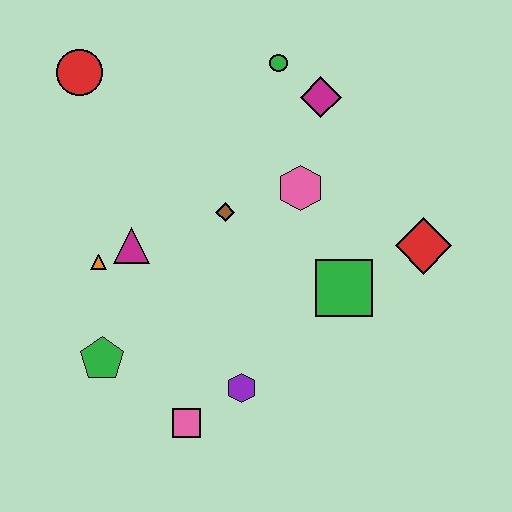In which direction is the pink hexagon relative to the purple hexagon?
The pink hexagon is above the purple hexagon.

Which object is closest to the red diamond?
The green square is closest to the red diamond.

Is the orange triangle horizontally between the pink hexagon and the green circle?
No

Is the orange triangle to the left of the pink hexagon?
Yes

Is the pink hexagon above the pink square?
Yes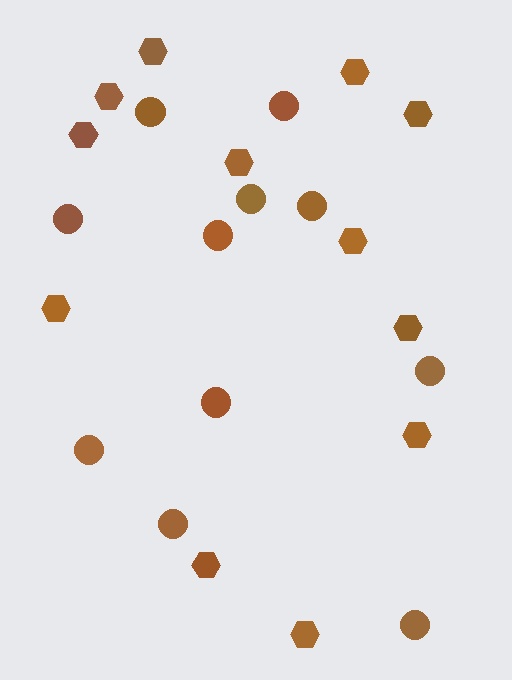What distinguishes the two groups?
There are 2 groups: one group of hexagons (12) and one group of circles (11).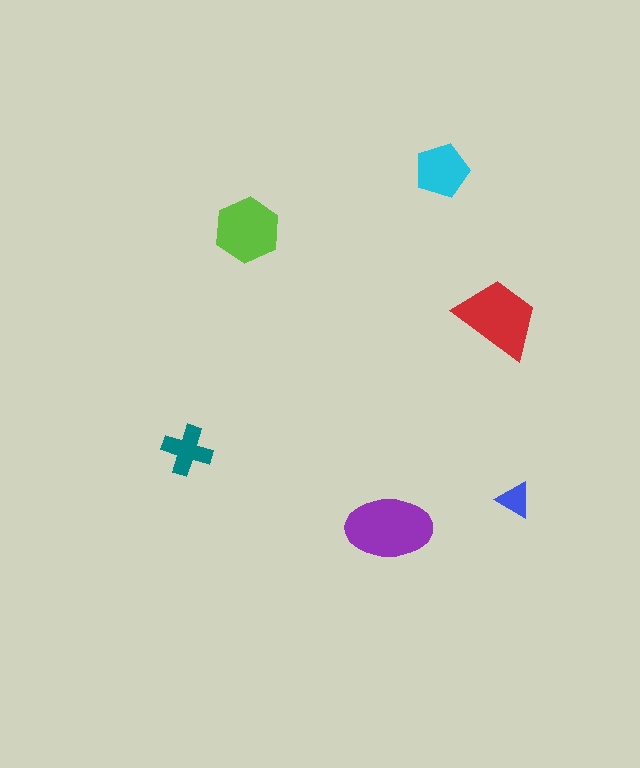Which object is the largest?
The purple ellipse.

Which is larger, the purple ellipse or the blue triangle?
The purple ellipse.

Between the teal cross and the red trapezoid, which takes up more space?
The red trapezoid.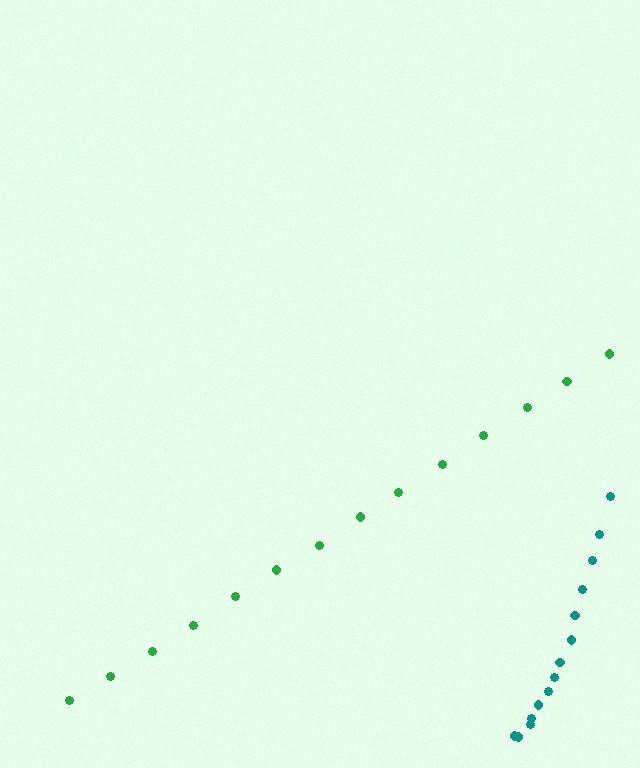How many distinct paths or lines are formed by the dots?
There are 2 distinct paths.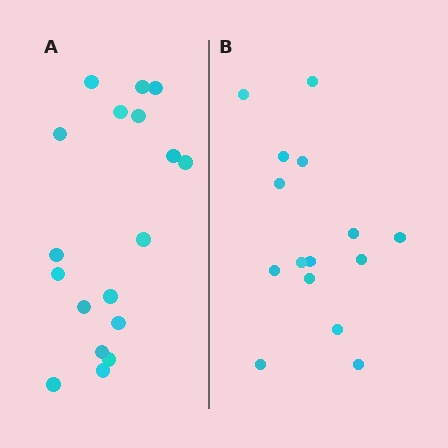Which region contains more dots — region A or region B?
Region A (the left region) has more dots.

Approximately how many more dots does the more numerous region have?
Region A has just a few more — roughly 2 or 3 more dots than region B.